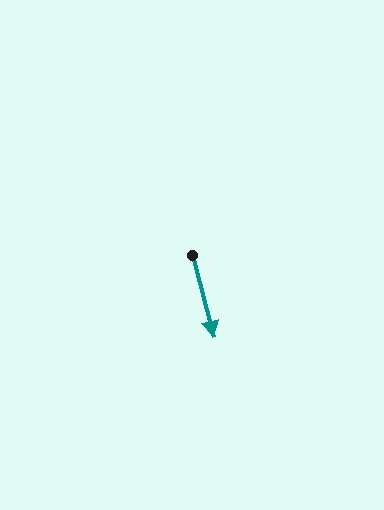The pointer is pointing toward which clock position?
Roughly 5 o'clock.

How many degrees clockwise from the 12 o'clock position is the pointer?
Approximately 165 degrees.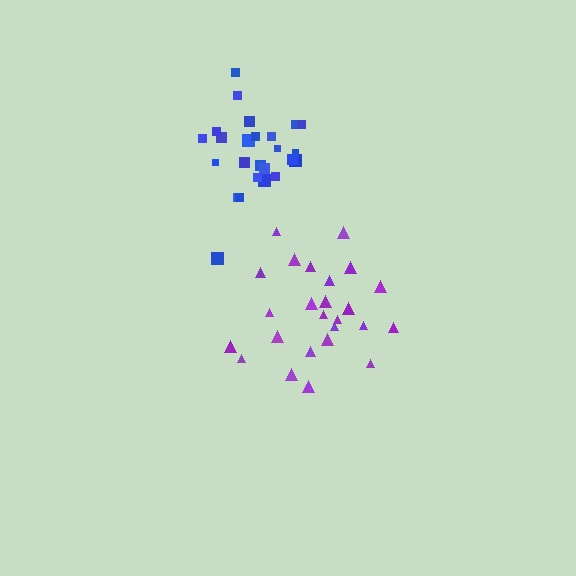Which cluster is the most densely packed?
Blue.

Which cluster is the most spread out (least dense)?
Purple.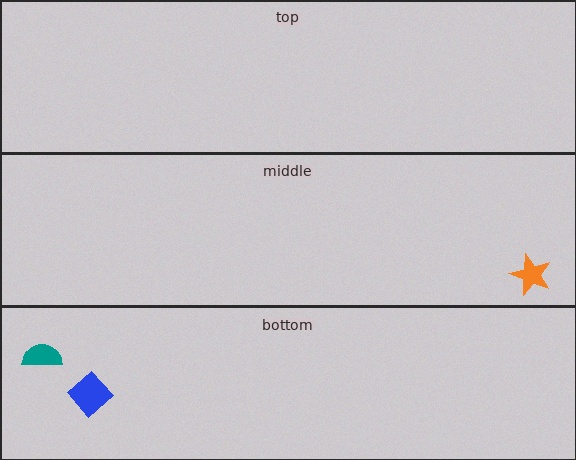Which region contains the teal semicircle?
The bottom region.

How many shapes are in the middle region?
1.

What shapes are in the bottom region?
The teal semicircle, the blue diamond.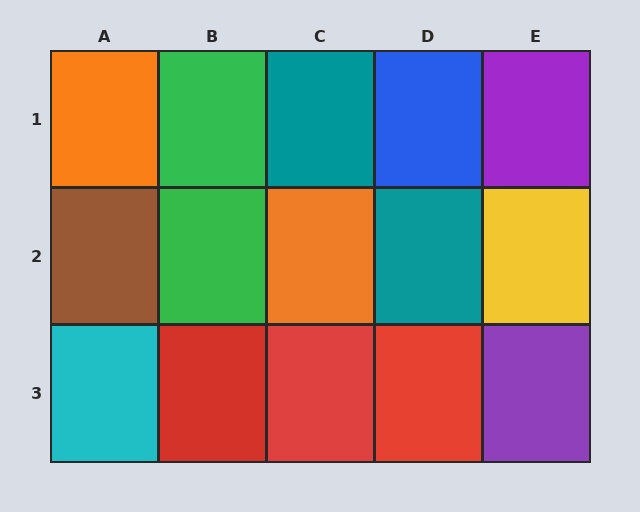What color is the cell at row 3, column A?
Cyan.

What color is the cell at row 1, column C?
Teal.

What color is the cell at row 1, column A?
Orange.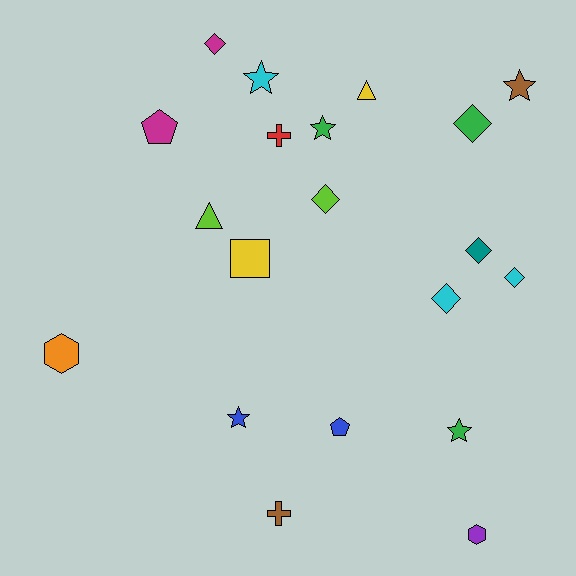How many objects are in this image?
There are 20 objects.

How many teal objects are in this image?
There is 1 teal object.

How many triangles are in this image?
There are 2 triangles.